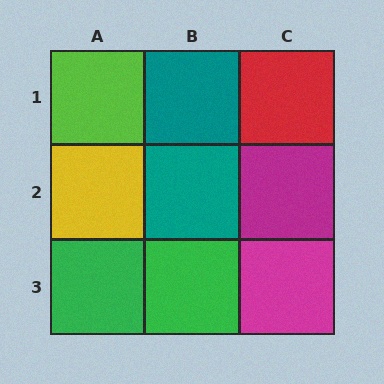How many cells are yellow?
1 cell is yellow.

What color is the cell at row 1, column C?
Red.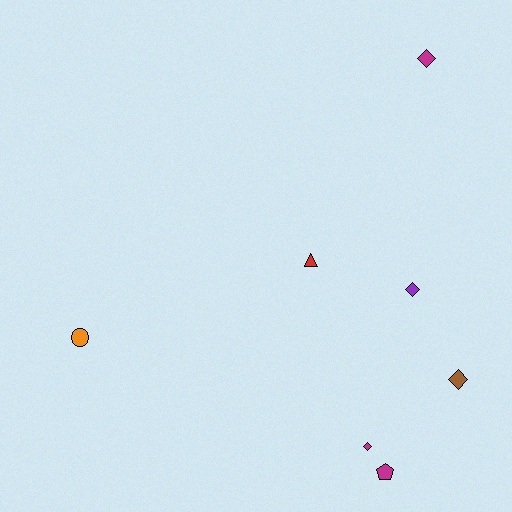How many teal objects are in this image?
There are no teal objects.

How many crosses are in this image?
There are no crosses.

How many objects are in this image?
There are 7 objects.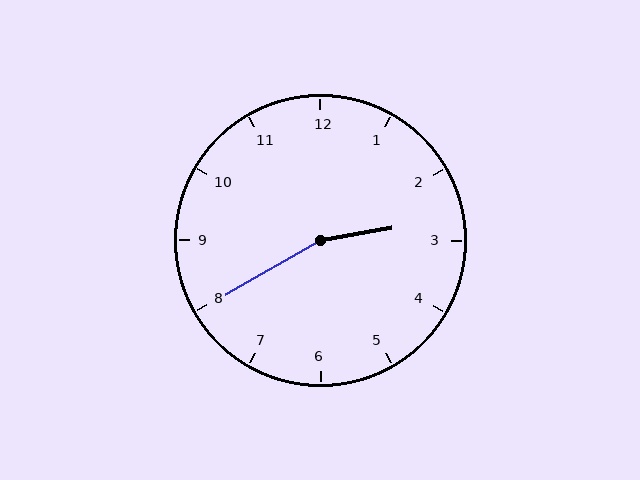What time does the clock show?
2:40.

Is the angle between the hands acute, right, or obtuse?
It is obtuse.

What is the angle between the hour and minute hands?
Approximately 160 degrees.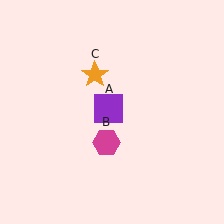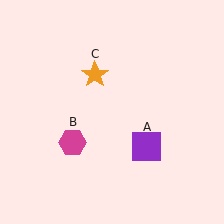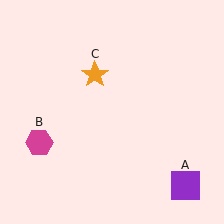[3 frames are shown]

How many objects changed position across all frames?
2 objects changed position: purple square (object A), magenta hexagon (object B).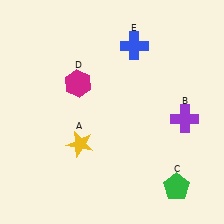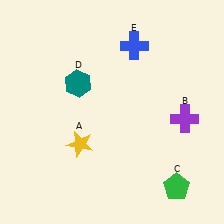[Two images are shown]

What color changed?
The hexagon (D) changed from magenta in Image 1 to teal in Image 2.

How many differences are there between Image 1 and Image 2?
There is 1 difference between the two images.